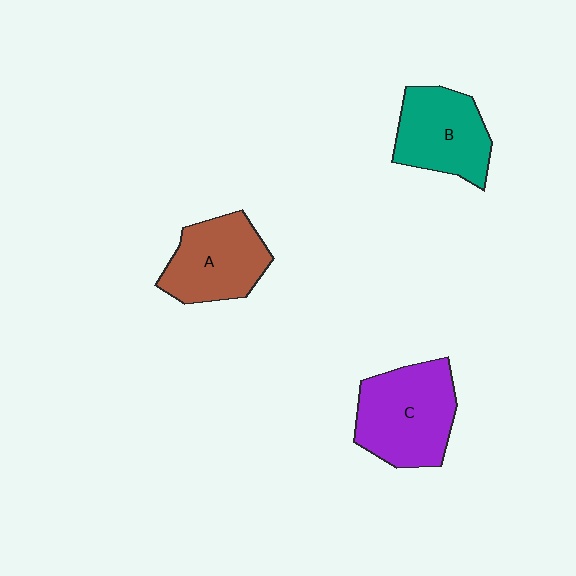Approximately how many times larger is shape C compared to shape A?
Approximately 1.2 times.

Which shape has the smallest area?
Shape B (teal).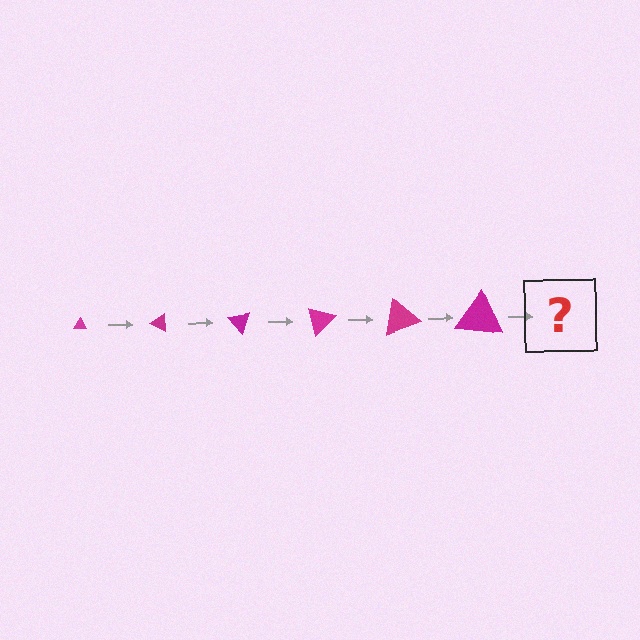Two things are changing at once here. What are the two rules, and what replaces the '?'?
The two rules are that the triangle grows larger each step and it rotates 25 degrees each step. The '?' should be a triangle, larger than the previous one and rotated 150 degrees from the start.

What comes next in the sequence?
The next element should be a triangle, larger than the previous one and rotated 150 degrees from the start.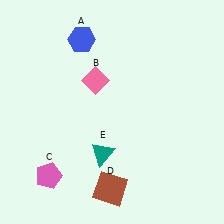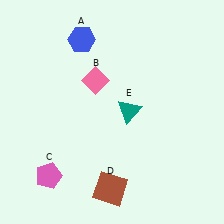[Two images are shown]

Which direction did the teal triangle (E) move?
The teal triangle (E) moved up.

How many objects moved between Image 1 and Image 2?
1 object moved between the two images.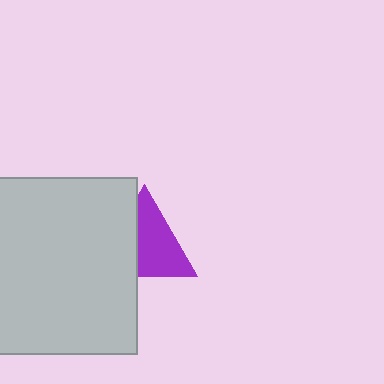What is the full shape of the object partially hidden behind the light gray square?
The partially hidden object is a purple triangle.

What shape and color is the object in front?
The object in front is a light gray square.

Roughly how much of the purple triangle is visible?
About half of it is visible (roughly 62%).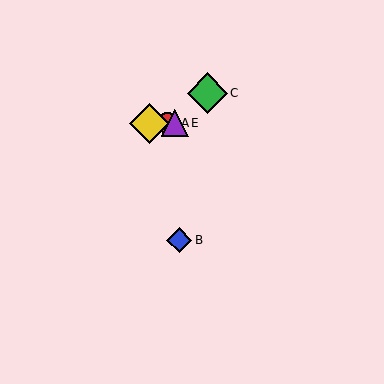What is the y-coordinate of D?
Object D is at y≈123.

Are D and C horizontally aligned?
No, D is at y≈123 and C is at y≈93.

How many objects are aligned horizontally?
3 objects (A, D, E) are aligned horizontally.